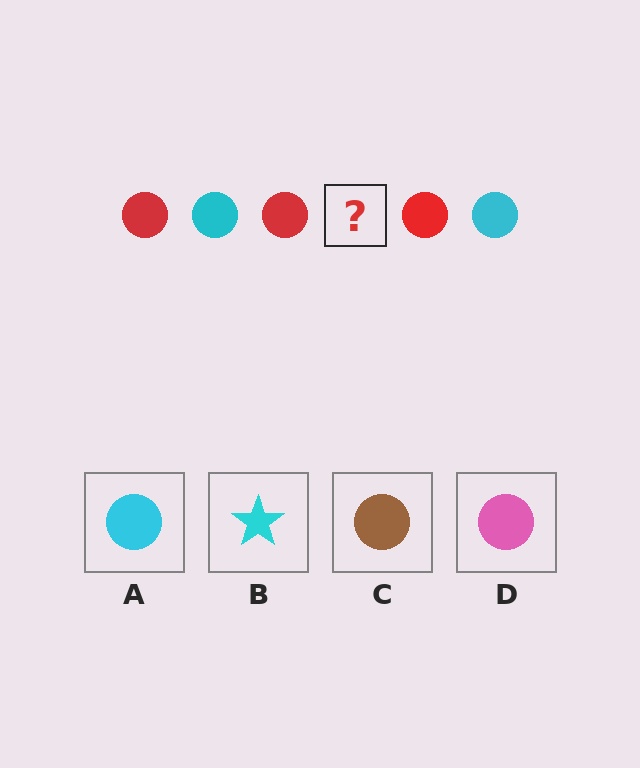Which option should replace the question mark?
Option A.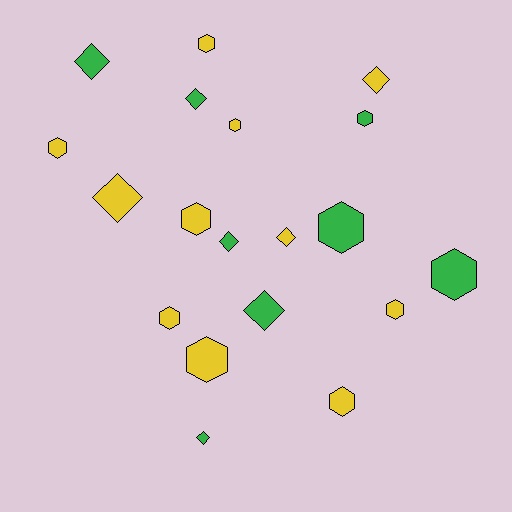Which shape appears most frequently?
Hexagon, with 11 objects.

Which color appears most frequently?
Yellow, with 11 objects.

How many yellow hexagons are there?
There are 8 yellow hexagons.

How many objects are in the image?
There are 19 objects.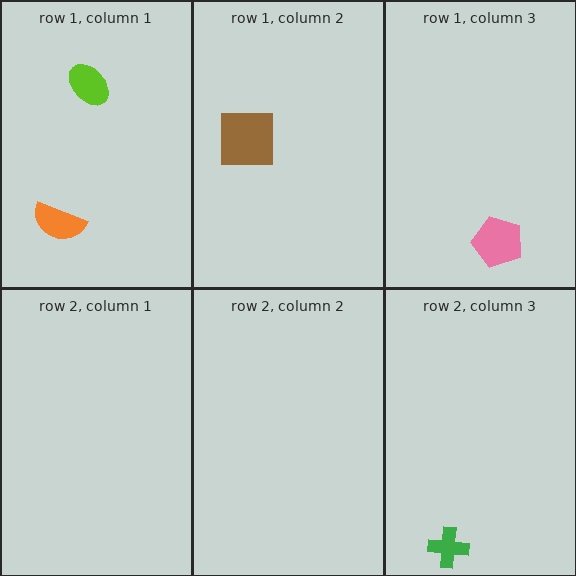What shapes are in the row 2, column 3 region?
The green cross.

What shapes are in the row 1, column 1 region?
The orange semicircle, the lime ellipse.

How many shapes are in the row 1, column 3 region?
1.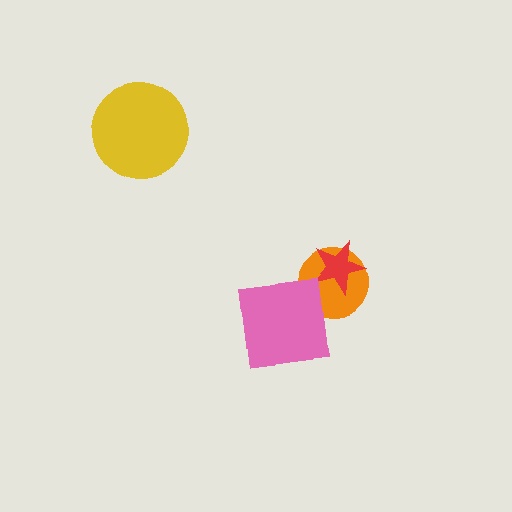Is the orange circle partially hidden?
Yes, it is partially covered by another shape.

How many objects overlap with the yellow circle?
0 objects overlap with the yellow circle.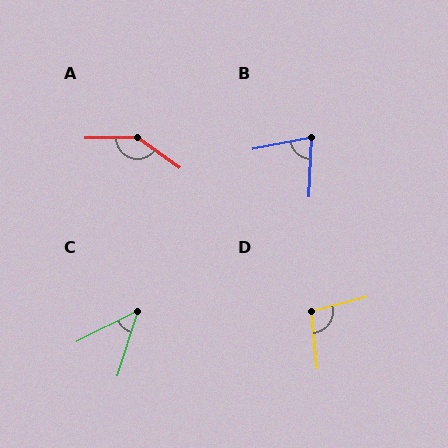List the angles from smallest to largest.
C (46°), B (77°), D (100°), A (144°).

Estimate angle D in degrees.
Approximately 100 degrees.